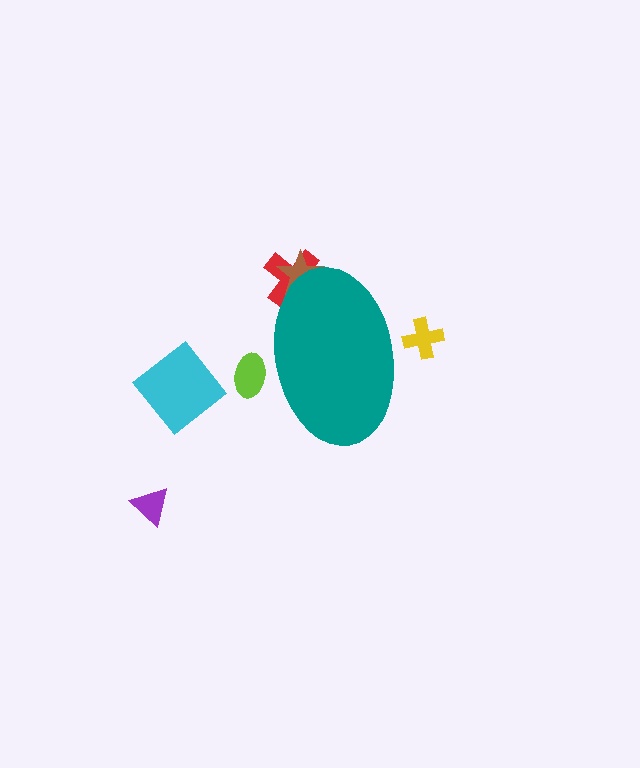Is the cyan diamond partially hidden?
No, the cyan diamond is fully visible.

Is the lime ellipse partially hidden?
Yes, the lime ellipse is partially hidden behind the teal ellipse.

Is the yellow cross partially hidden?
Yes, the yellow cross is partially hidden behind the teal ellipse.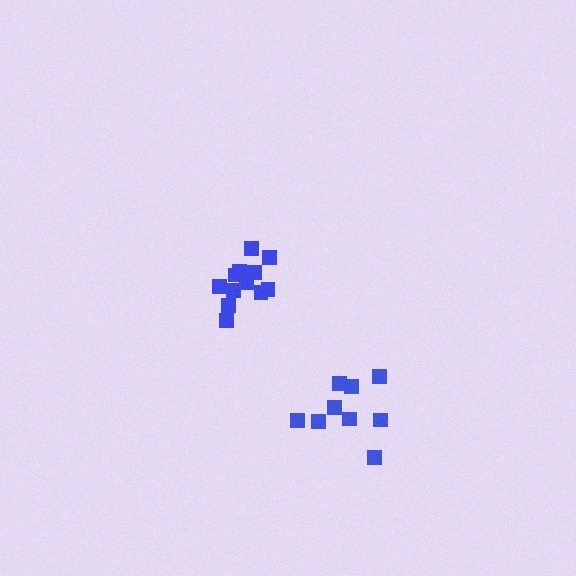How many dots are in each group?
Group 1: 12 dots, Group 2: 9 dots (21 total).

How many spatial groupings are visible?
There are 2 spatial groupings.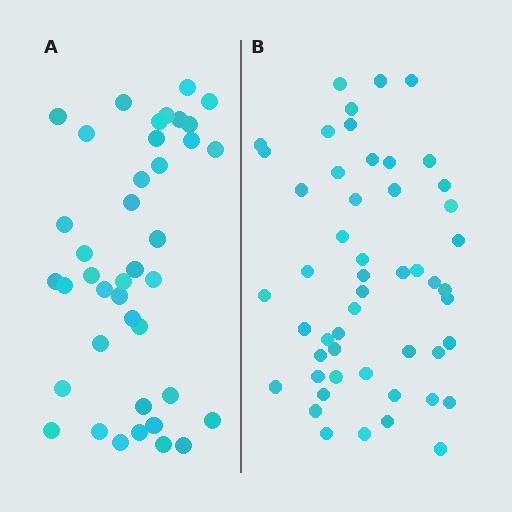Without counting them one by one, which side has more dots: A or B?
Region B (the right region) has more dots.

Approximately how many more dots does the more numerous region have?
Region B has roughly 12 or so more dots than region A.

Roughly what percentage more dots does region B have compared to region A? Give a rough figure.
About 30% more.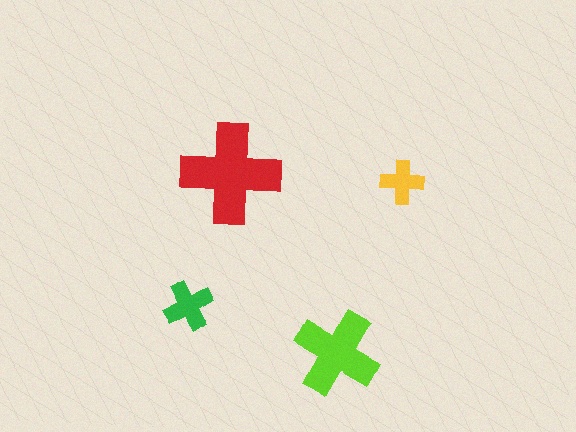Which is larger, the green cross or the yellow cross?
The green one.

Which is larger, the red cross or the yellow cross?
The red one.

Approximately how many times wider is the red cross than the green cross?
About 2 times wider.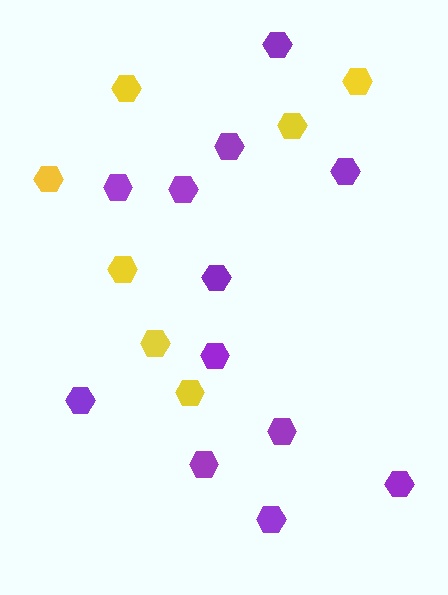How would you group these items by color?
There are 2 groups: one group of yellow hexagons (7) and one group of purple hexagons (12).